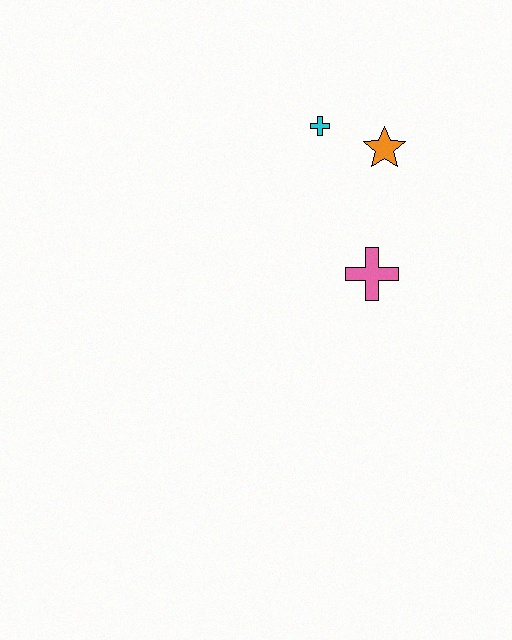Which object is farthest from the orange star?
The pink cross is farthest from the orange star.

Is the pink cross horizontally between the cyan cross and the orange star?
Yes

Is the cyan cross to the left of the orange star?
Yes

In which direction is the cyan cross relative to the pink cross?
The cyan cross is above the pink cross.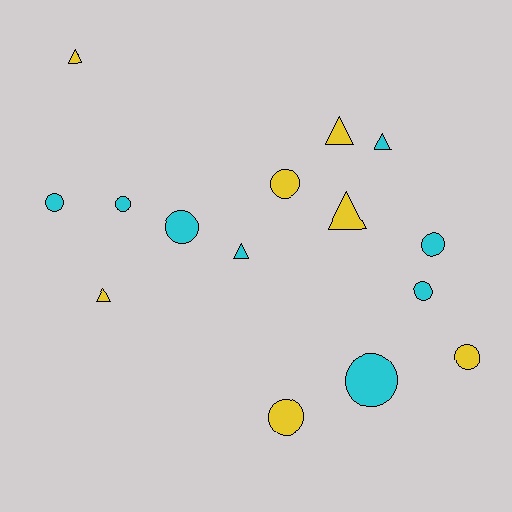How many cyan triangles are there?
There are 2 cyan triangles.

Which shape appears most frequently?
Circle, with 9 objects.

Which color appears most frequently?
Cyan, with 8 objects.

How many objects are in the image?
There are 15 objects.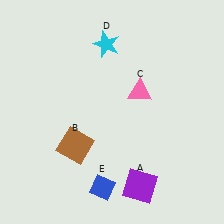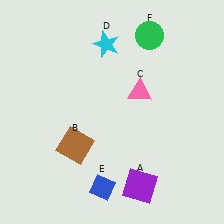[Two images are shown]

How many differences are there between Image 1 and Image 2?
There is 1 difference between the two images.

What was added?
A green circle (F) was added in Image 2.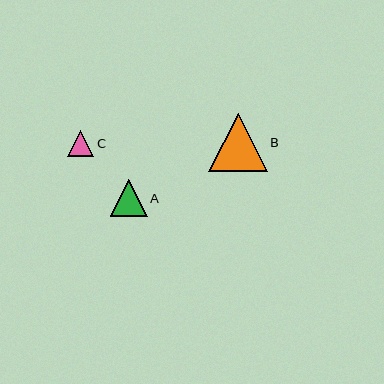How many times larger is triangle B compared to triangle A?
Triangle B is approximately 1.6 times the size of triangle A.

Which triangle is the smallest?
Triangle C is the smallest with a size of approximately 26 pixels.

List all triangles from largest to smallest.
From largest to smallest: B, A, C.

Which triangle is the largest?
Triangle B is the largest with a size of approximately 58 pixels.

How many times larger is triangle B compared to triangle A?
Triangle B is approximately 1.6 times the size of triangle A.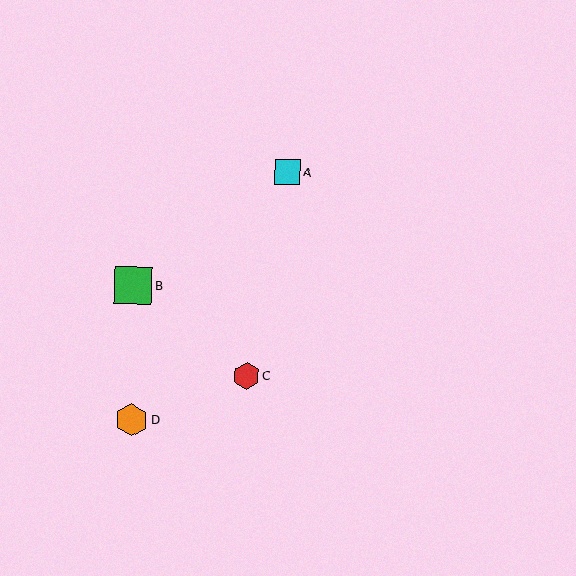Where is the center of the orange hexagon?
The center of the orange hexagon is at (132, 420).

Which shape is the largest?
The green square (labeled B) is the largest.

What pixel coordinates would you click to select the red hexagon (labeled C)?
Click at (246, 376) to select the red hexagon C.